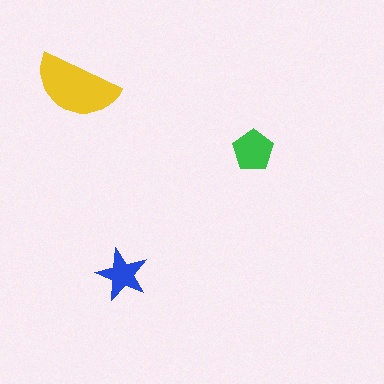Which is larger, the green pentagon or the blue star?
The green pentagon.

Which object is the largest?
The yellow semicircle.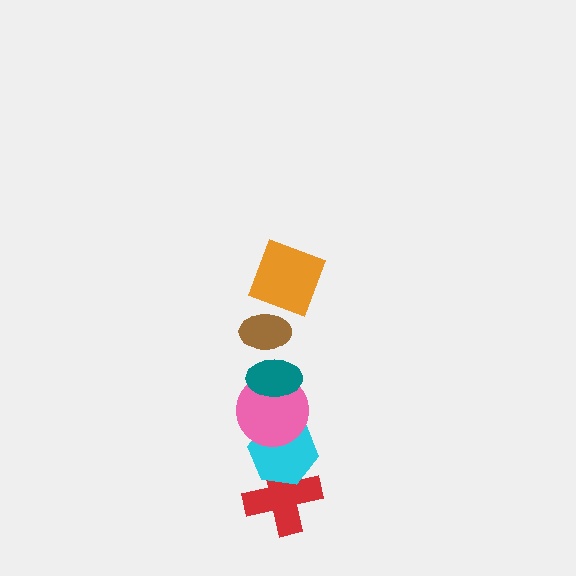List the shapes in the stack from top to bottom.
From top to bottom: the orange square, the brown ellipse, the teal ellipse, the pink circle, the cyan hexagon, the red cross.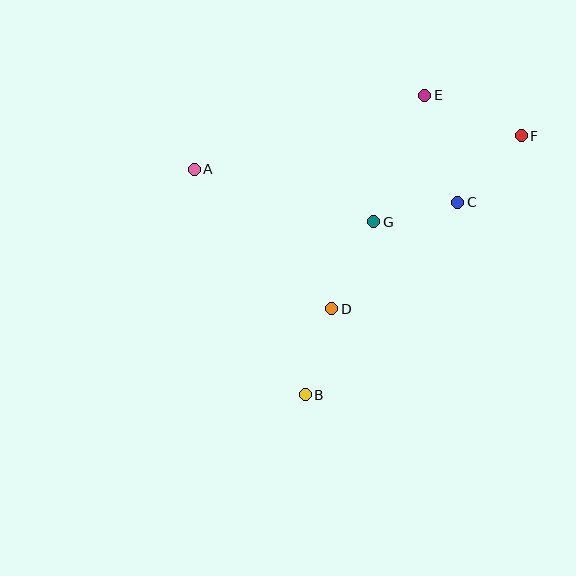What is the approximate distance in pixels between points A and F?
The distance between A and F is approximately 329 pixels.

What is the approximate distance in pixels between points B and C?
The distance between B and C is approximately 246 pixels.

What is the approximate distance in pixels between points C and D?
The distance between C and D is approximately 165 pixels.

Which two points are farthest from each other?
Points B and F are farthest from each other.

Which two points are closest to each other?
Points C and G are closest to each other.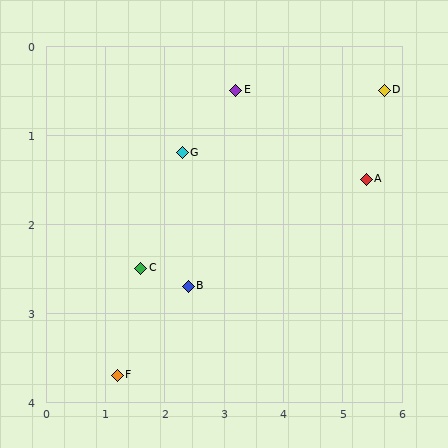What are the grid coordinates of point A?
Point A is at approximately (5.4, 1.5).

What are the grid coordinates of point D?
Point D is at approximately (5.7, 0.5).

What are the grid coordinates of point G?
Point G is at approximately (2.3, 1.2).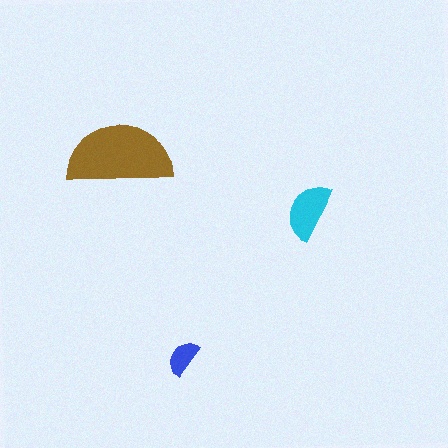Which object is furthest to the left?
The brown semicircle is leftmost.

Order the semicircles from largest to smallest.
the brown one, the cyan one, the blue one.